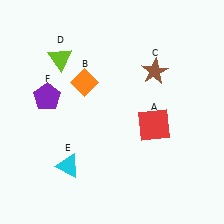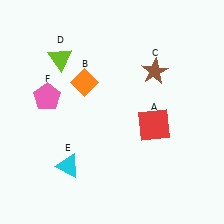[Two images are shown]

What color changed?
The pentagon (F) changed from purple in Image 1 to pink in Image 2.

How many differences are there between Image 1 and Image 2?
There is 1 difference between the two images.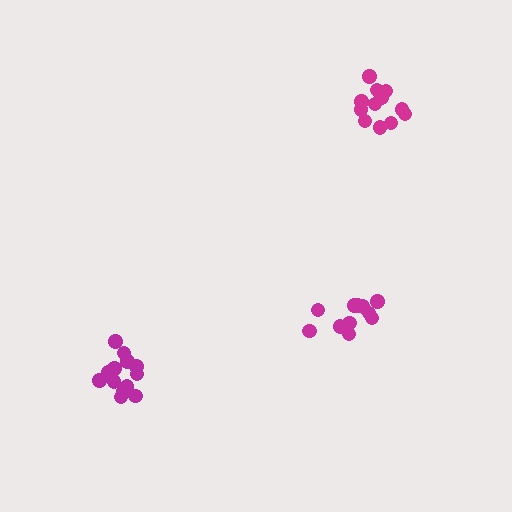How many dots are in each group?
Group 1: 11 dots, Group 2: 12 dots, Group 3: 13 dots (36 total).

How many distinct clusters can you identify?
There are 3 distinct clusters.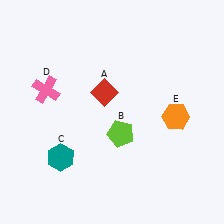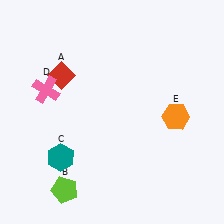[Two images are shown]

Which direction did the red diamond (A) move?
The red diamond (A) moved left.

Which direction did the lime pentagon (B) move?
The lime pentagon (B) moved down.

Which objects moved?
The objects that moved are: the red diamond (A), the lime pentagon (B).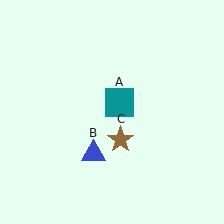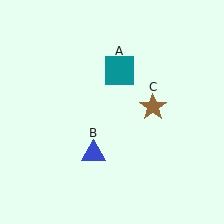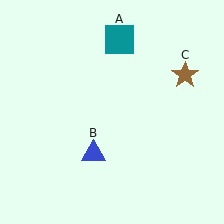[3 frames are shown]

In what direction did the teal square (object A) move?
The teal square (object A) moved up.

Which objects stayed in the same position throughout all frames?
Blue triangle (object B) remained stationary.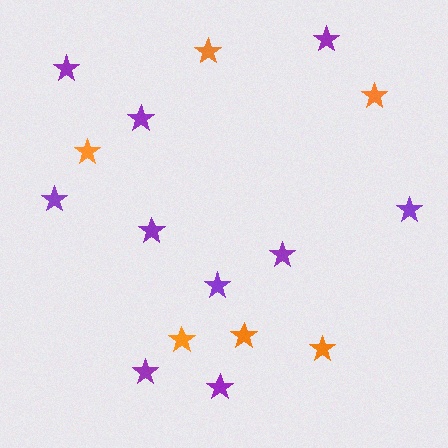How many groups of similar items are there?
There are 2 groups: one group of orange stars (6) and one group of purple stars (10).